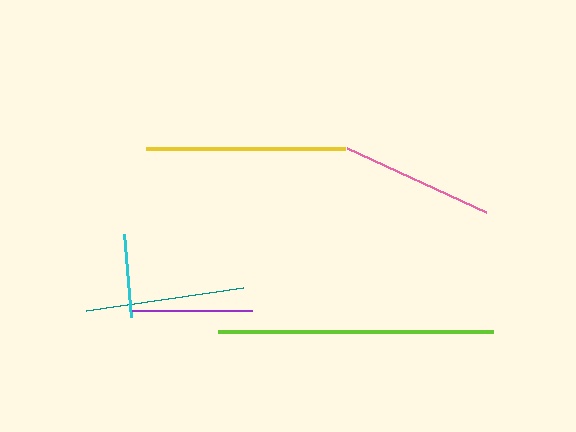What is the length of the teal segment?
The teal segment is approximately 158 pixels long.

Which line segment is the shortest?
The cyan line is the shortest at approximately 83 pixels.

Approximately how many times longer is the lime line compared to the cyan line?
The lime line is approximately 3.3 times the length of the cyan line.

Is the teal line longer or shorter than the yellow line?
The yellow line is longer than the teal line.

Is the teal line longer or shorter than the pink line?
The teal line is longer than the pink line.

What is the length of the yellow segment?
The yellow segment is approximately 199 pixels long.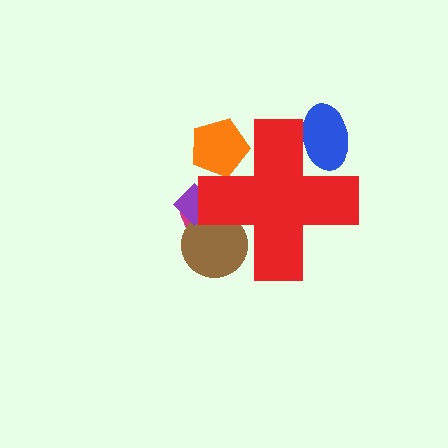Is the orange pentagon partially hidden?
Yes, the orange pentagon is partially hidden behind the red cross.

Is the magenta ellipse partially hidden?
Yes, the magenta ellipse is partially hidden behind the red cross.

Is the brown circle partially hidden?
Yes, the brown circle is partially hidden behind the red cross.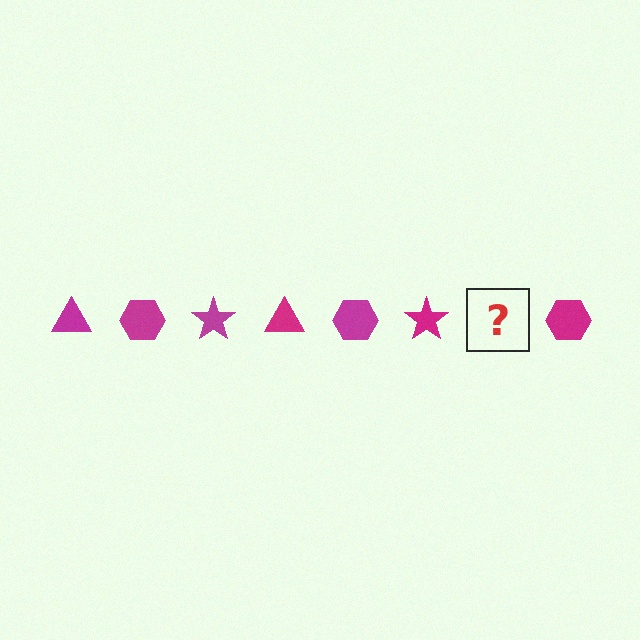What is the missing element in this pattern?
The missing element is a magenta triangle.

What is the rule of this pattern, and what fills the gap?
The rule is that the pattern cycles through triangle, hexagon, star shapes in magenta. The gap should be filled with a magenta triangle.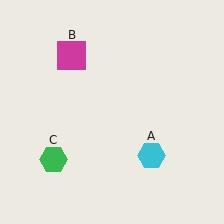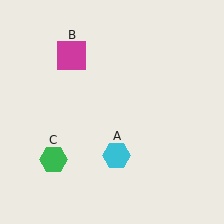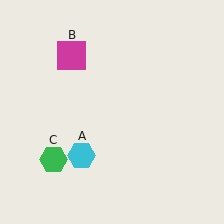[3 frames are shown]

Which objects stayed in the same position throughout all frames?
Magenta square (object B) and green hexagon (object C) remained stationary.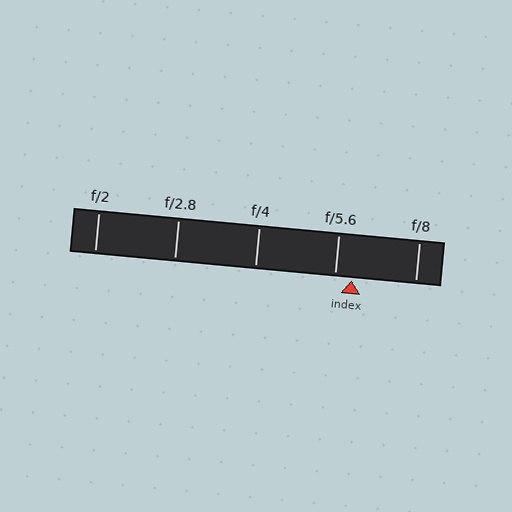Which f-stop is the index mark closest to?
The index mark is closest to f/5.6.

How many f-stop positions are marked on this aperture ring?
There are 5 f-stop positions marked.